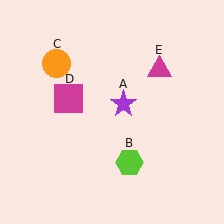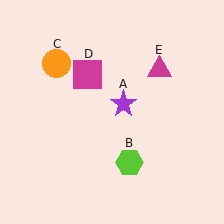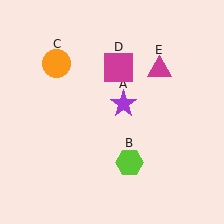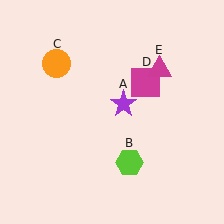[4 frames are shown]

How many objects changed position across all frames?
1 object changed position: magenta square (object D).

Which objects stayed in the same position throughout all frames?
Purple star (object A) and lime hexagon (object B) and orange circle (object C) and magenta triangle (object E) remained stationary.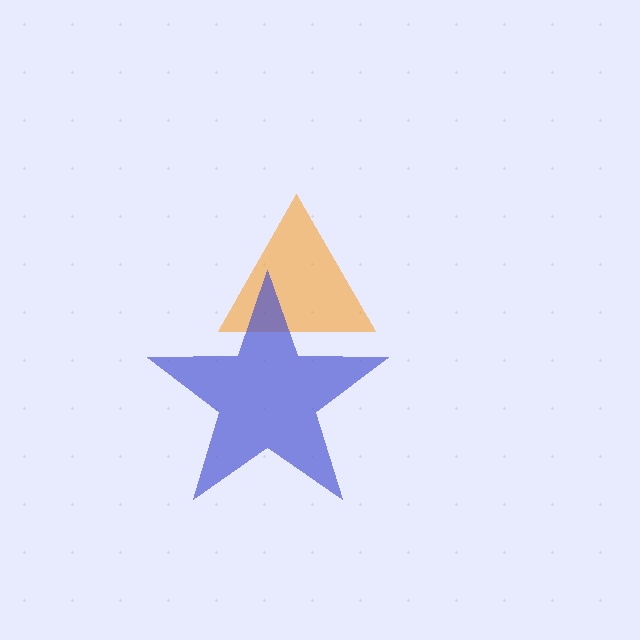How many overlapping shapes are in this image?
There are 2 overlapping shapes in the image.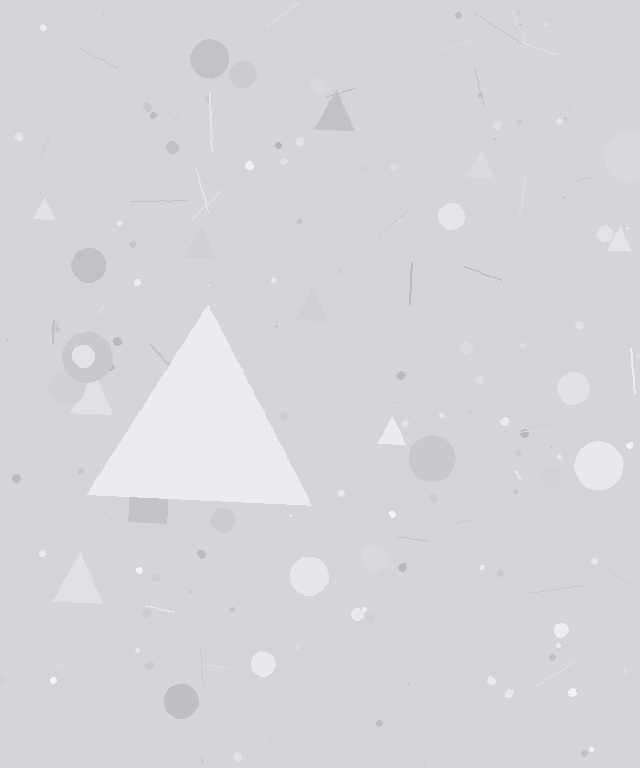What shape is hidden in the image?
A triangle is hidden in the image.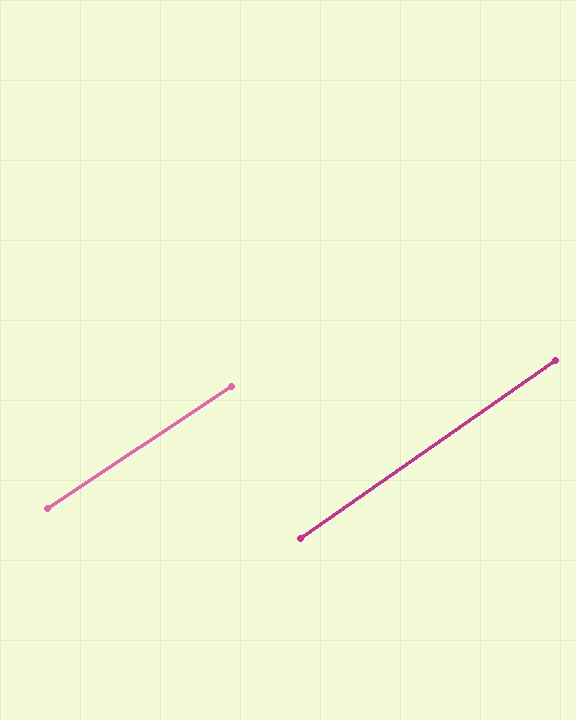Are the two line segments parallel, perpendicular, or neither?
Parallel — their directions differ by only 1.5°.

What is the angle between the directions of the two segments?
Approximately 1 degree.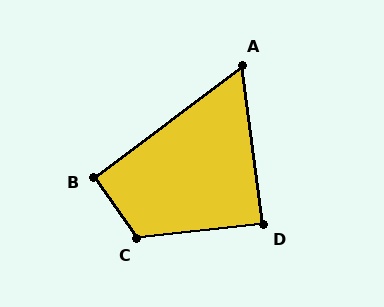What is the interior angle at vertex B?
Approximately 92 degrees (approximately right).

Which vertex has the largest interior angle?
C, at approximately 119 degrees.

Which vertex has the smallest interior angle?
A, at approximately 61 degrees.